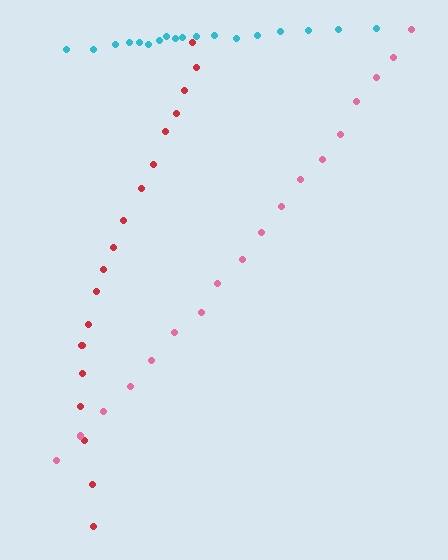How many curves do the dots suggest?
There are 3 distinct paths.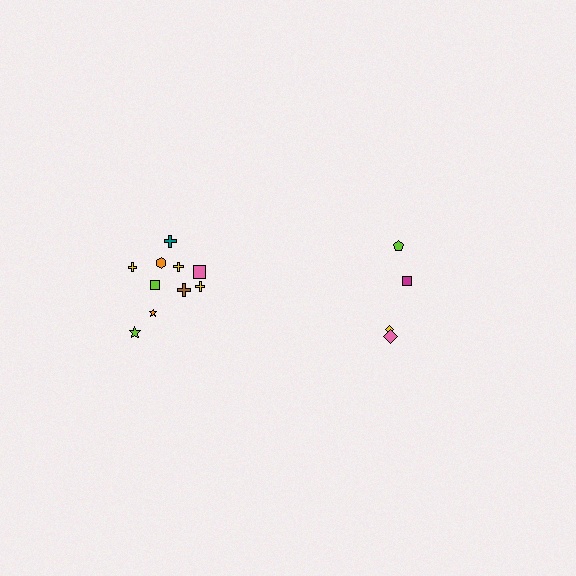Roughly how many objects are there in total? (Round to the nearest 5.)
Roughly 15 objects in total.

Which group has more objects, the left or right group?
The left group.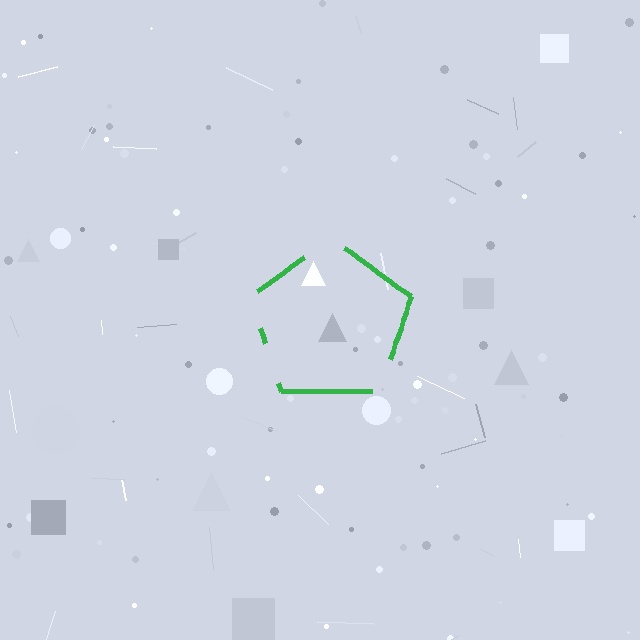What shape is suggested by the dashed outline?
The dashed outline suggests a pentagon.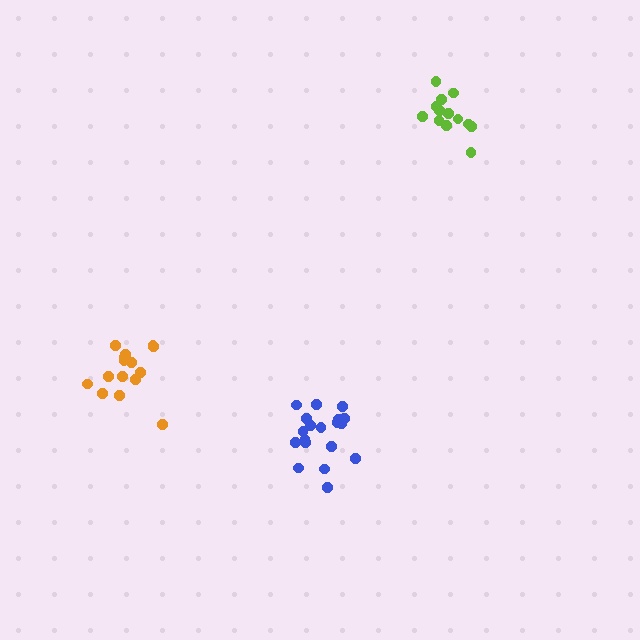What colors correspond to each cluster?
The clusters are colored: orange, lime, blue.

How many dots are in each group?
Group 1: 15 dots, Group 2: 13 dots, Group 3: 19 dots (47 total).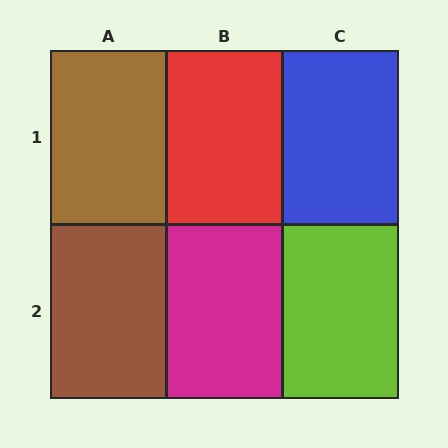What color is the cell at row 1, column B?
Red.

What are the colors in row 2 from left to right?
Brown, magenta, lime.